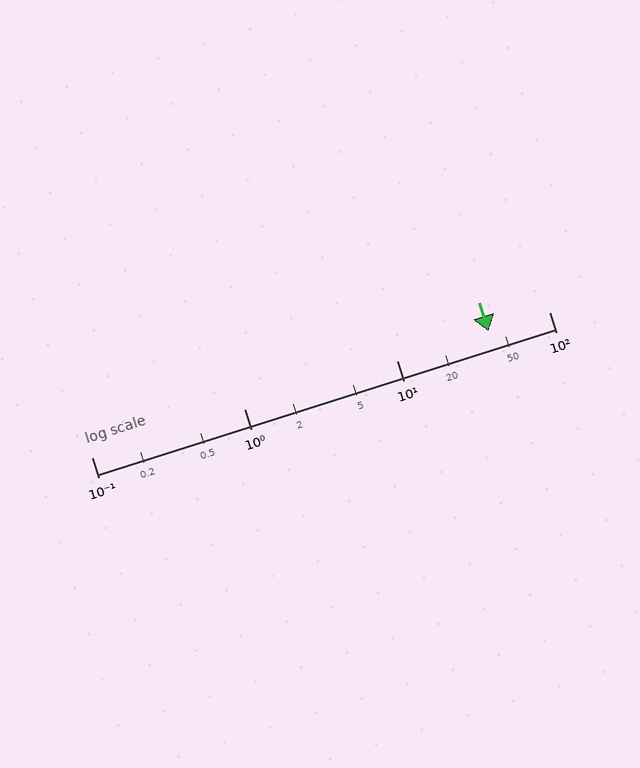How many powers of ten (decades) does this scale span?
The scale spans 3 decades, from 0.1 to 100.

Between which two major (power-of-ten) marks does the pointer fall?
The pointer is between 10 and 100.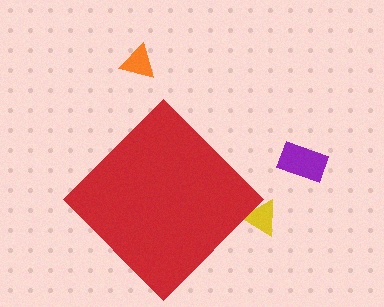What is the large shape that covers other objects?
A red diamond.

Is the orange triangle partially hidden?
No, the orange triangle is fully visible.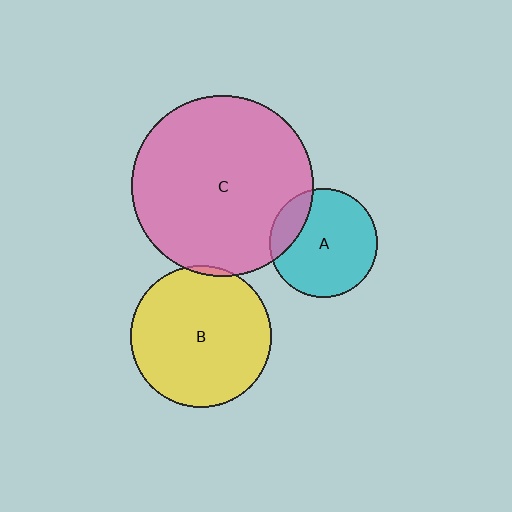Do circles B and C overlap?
Yes.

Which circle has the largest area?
Circle C (pink).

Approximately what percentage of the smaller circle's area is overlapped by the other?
Approximately 5%.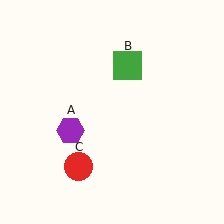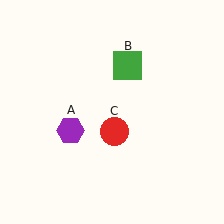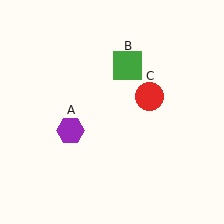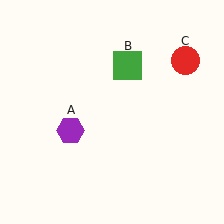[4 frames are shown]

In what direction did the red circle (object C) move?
The red circle (object C) moved up and to the right.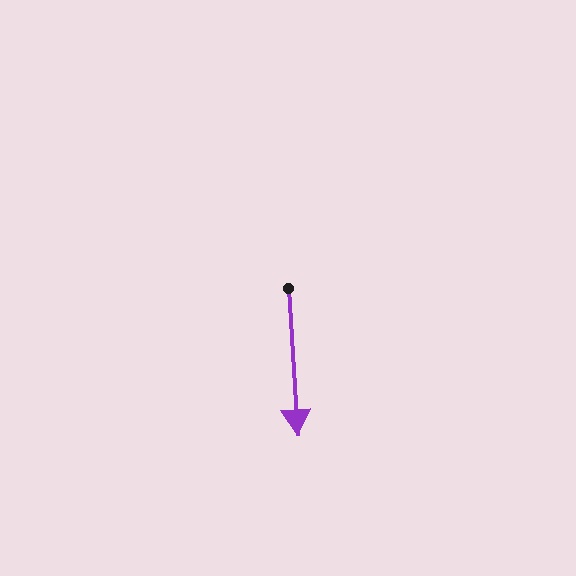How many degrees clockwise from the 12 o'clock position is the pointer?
Approximately 176 degrees.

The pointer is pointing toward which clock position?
Roughly 6 o'clock.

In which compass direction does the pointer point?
South.